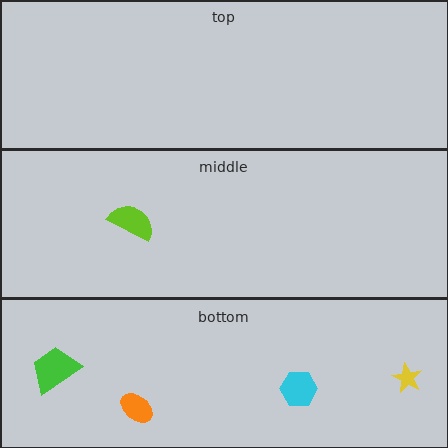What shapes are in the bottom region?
The orange ellipse, the cyan hexagon, the yellow star, the green trapezoid.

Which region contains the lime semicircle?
The middle region.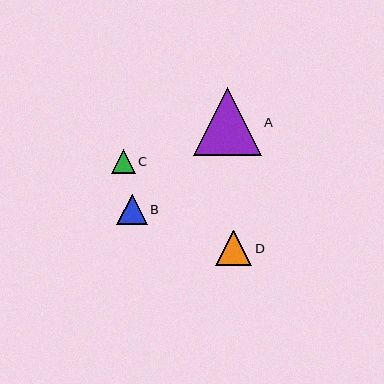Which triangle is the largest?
Triangle A is the largest with a size of approximately 68 pixels.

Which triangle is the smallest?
Triangle C is the smallest with a size of approximately 24 pixels.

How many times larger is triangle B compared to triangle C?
Triangle B is approximately 1.3 times the size of triangle C.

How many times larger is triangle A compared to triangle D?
Triangle A is approximately 1.9 times the size of triangle D.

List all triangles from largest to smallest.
From largest to smallest: A, D, B, C.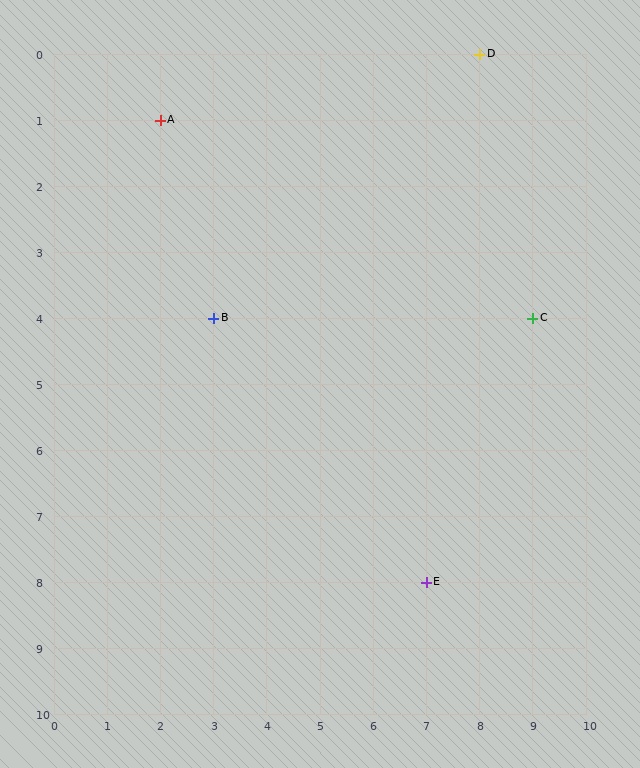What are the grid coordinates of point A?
Point A is at grid coordinates (2, 1).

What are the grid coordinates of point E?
Point E is at grid coordinates (7, 8).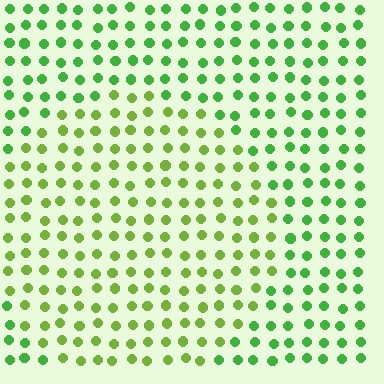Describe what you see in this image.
The image is filled with small green elements in a uniform arrangement. A circle-shaped region is visible where the elements are tinted to a slightly different hue, forming a subtle color boundary.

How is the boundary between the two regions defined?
The boundary is defined purely by a slight shift in hue (about 29 degrees). Spacing, size, and orientation are identical on both sides.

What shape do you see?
I see a circle.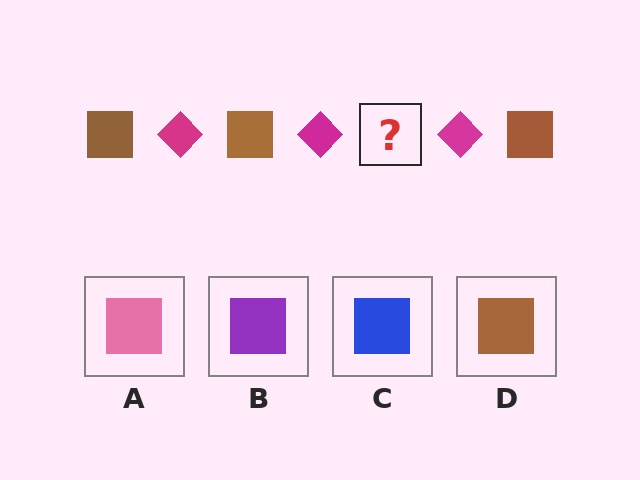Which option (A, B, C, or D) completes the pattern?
D.